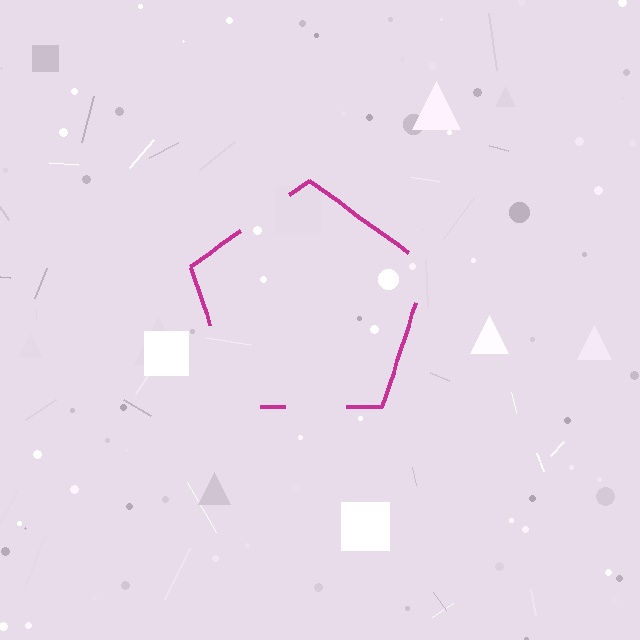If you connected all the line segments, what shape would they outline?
They would outline a pentagon.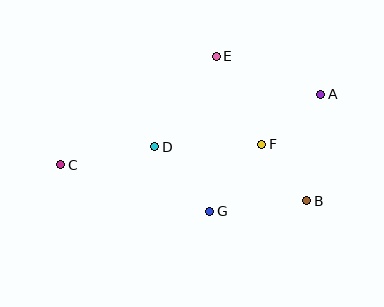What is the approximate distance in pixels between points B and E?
The distance between B and E is approximately 171 pixels.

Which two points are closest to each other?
Points B and F are closest to each other.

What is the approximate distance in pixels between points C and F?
The distance between C and F is approximately 202 pixels.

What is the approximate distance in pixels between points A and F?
The distance between A and F is approximately 77 pixels.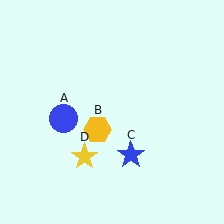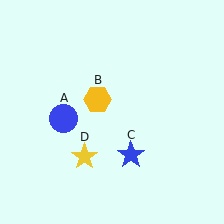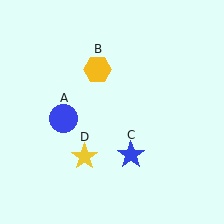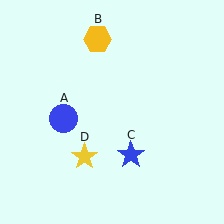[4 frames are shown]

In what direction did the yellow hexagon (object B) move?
The yellow hexagon (object B) moved up.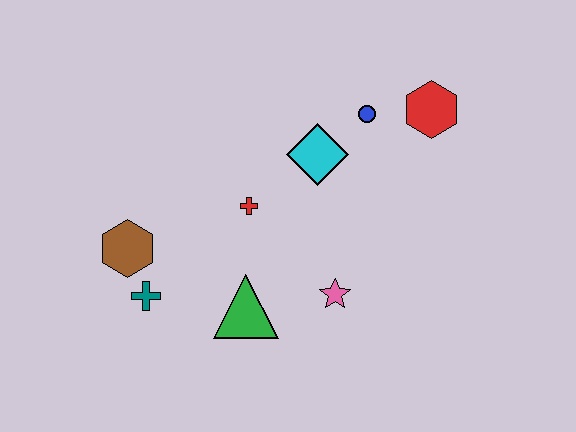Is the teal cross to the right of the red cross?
No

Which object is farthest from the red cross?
The red hexagon is farthest from the red cross.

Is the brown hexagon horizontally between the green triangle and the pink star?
No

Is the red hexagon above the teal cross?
Yes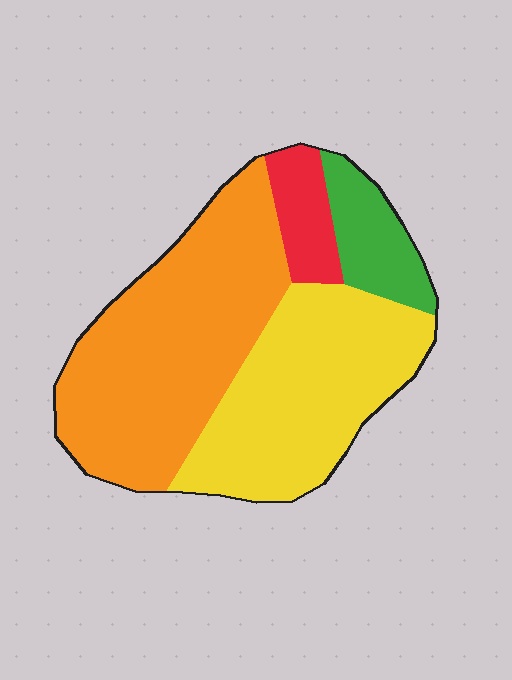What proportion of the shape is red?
Red takes up about one tenth (1/10) of the shape.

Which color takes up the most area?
Orange, at roughly 45%.